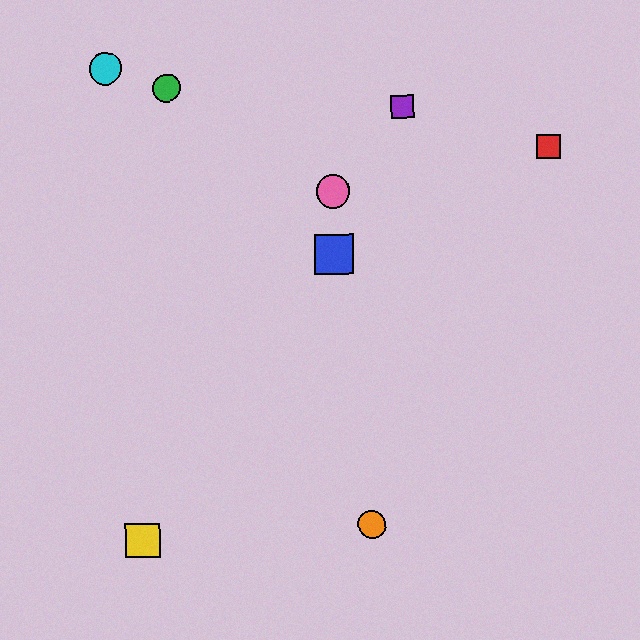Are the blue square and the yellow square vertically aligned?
No, the blue square is at x≈334 and the yellow square is at x≈143.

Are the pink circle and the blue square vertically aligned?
Yes, both are at x≈333.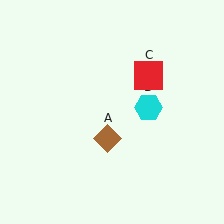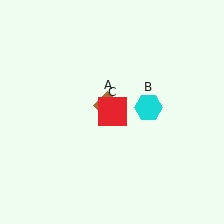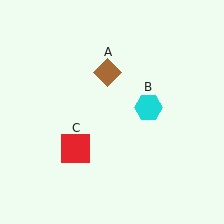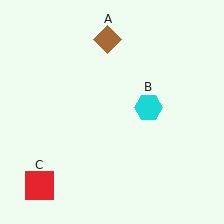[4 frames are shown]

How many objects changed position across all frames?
2 objects changed position: brown diamond (object A), red square (object C).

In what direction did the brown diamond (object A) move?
The brown diamond (object A) moved up.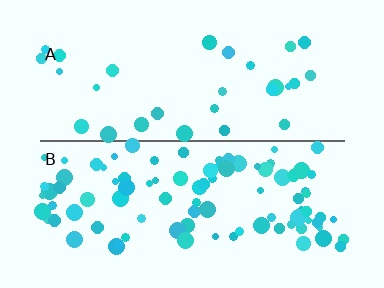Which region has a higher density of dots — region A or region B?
B (the bottom).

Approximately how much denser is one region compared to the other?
Approximately 3.0× — region B over region A.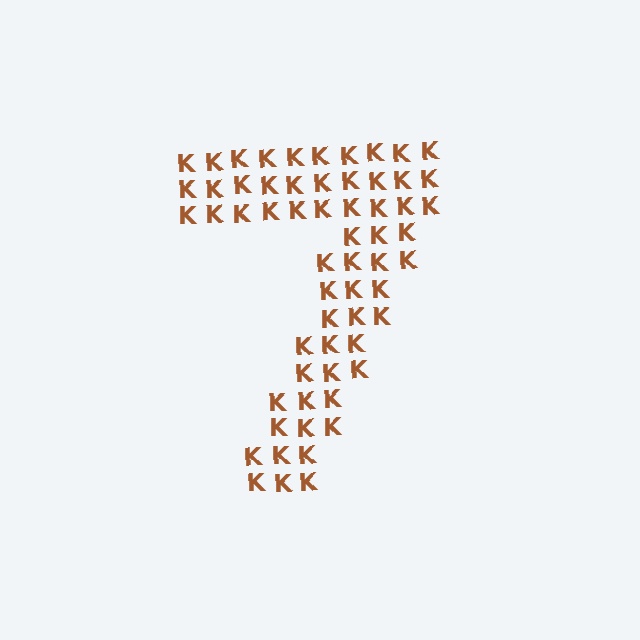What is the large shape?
The large shape is the digit 7.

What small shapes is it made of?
It is made of small letter K's.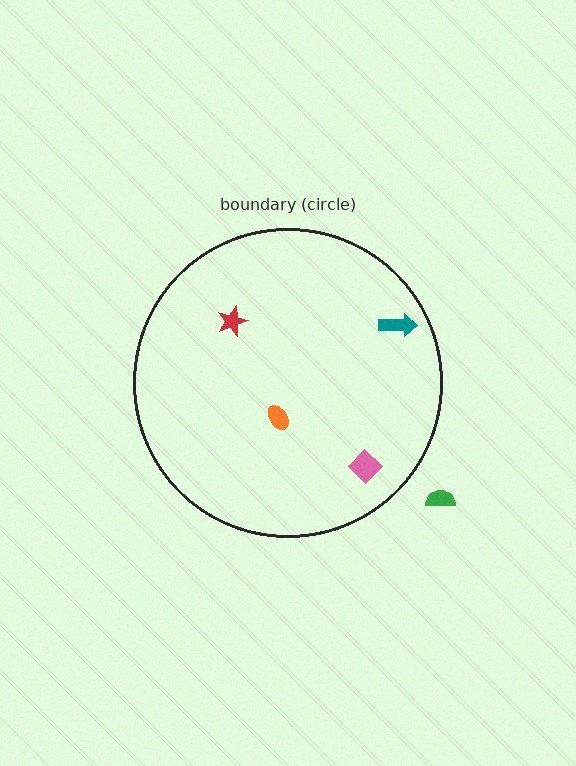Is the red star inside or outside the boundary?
Inside.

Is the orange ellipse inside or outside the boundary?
Inside.